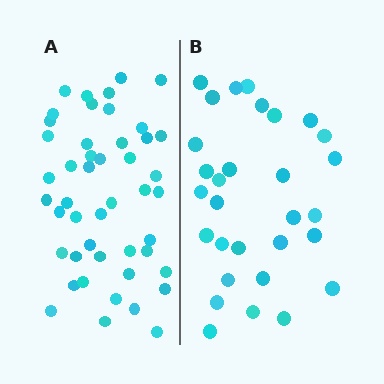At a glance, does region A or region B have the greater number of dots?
Region A (the left region) has more dots.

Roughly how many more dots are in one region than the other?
Region A has approximately 15 more dots than region B.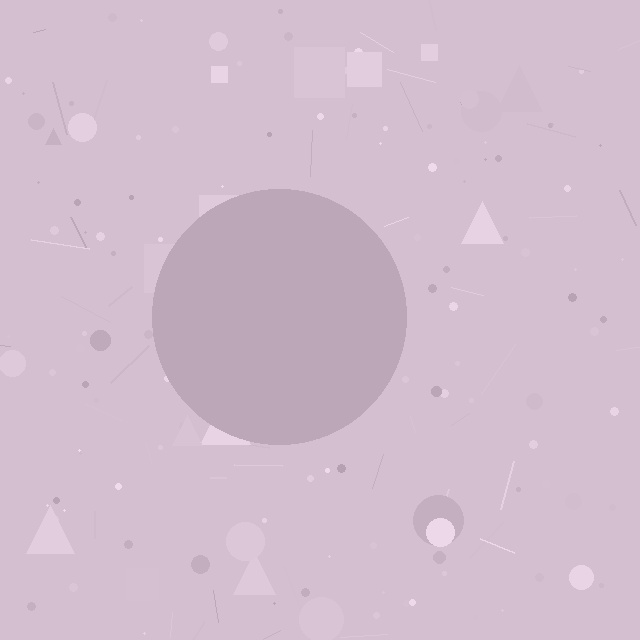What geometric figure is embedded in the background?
A circle is embedded in the background.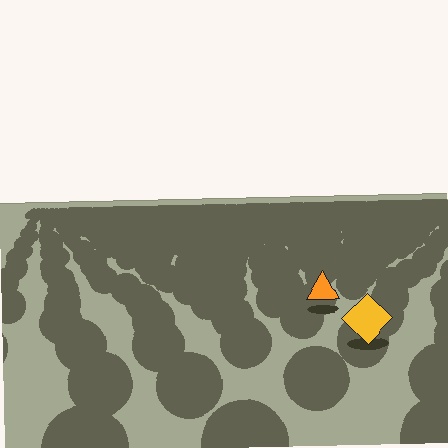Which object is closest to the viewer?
The yellow diamond is closest. The texture marks near it are larger and more spread out.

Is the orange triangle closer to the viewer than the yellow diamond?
No. The yellow diamond is closer — you can tell from the texture gradient: the ground texture is coarser near it.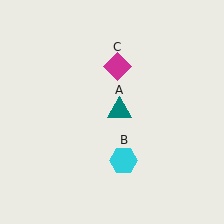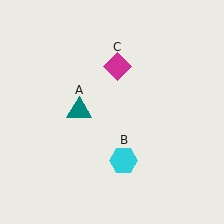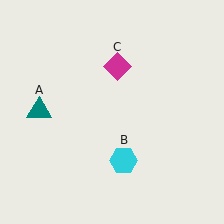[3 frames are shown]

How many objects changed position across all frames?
1 object changed position: teal triangle (object A).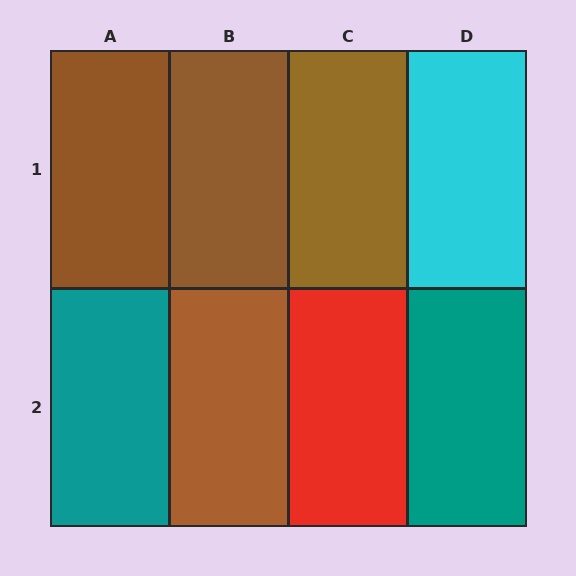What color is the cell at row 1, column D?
Cyan.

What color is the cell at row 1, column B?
Brown.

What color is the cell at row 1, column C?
Brown.